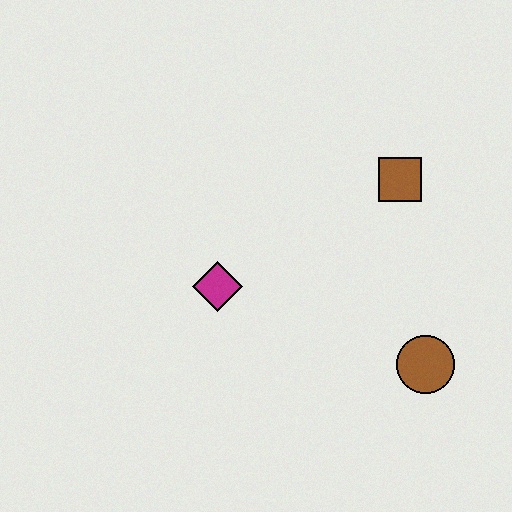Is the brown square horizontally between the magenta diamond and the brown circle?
Yes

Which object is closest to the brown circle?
The brown square is closest to the brown circle.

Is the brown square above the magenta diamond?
Yes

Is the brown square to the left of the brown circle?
Yes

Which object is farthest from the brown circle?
The magenta diamond is farthest from the brown circle.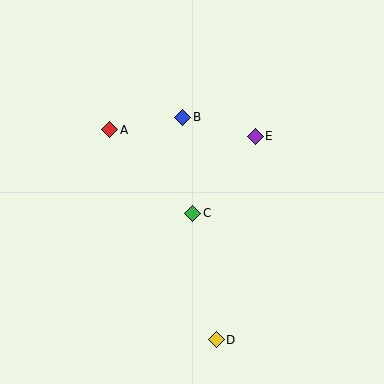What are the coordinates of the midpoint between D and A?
The midpoint between D and A is at (163, 235).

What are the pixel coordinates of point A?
Point A is at (110, 130).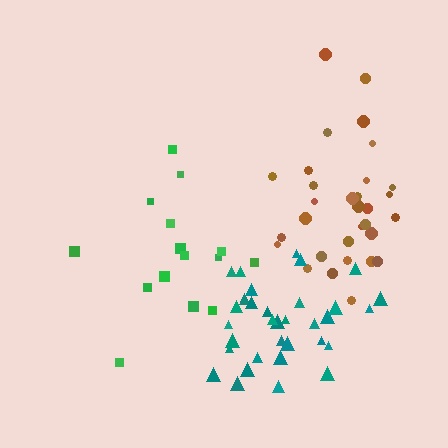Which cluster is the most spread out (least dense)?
Green.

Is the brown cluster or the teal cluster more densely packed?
Teal.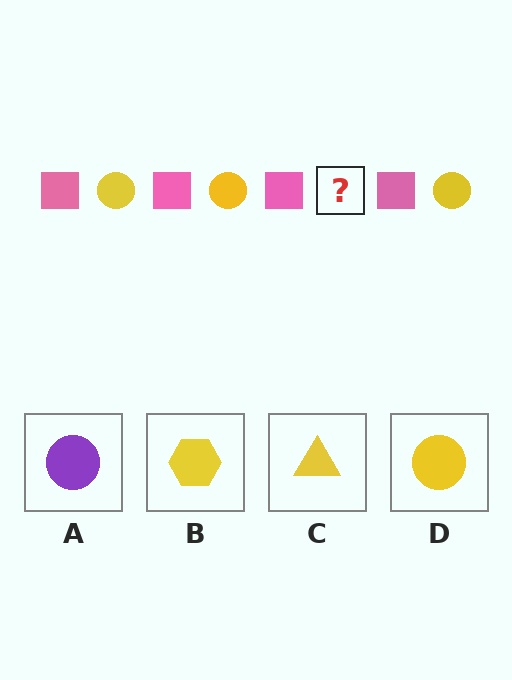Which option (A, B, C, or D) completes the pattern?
D.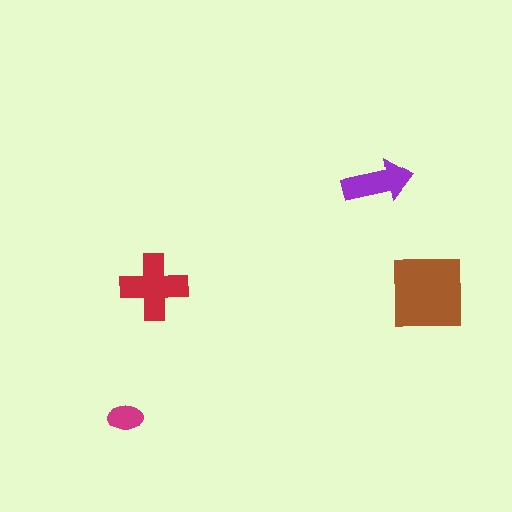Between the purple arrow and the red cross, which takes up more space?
The red cross.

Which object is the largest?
The brown square.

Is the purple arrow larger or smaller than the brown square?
Smaller.